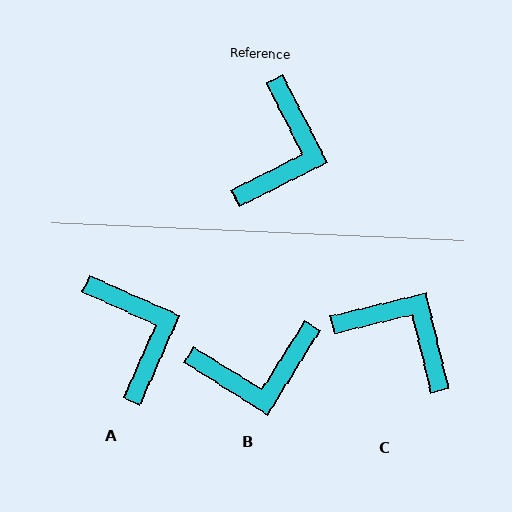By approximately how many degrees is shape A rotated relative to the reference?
Approximately 39 degrees counter-clockwise.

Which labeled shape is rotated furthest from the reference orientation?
C, about 76 degrees away.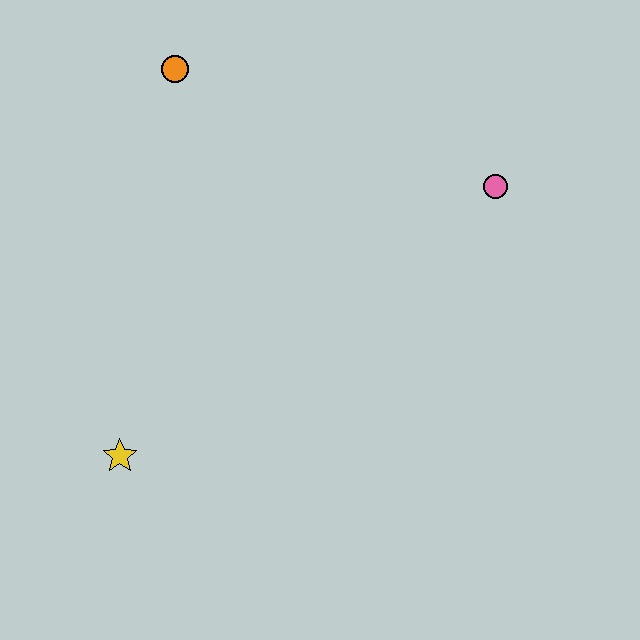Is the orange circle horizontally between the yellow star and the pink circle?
Yes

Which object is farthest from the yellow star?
The pink circle is farthest from the yellow star.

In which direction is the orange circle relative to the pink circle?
The orange circle is to the left of the pink circle.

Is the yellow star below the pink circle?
Yes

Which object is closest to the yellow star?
The orange circle is closest to the yellow star.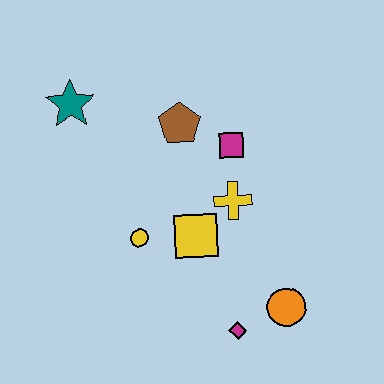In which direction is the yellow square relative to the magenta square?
The yellow square is below the magenta square.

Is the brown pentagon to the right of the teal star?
Yes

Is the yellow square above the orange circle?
Yes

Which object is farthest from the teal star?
The orange circle is farthest from the teal star.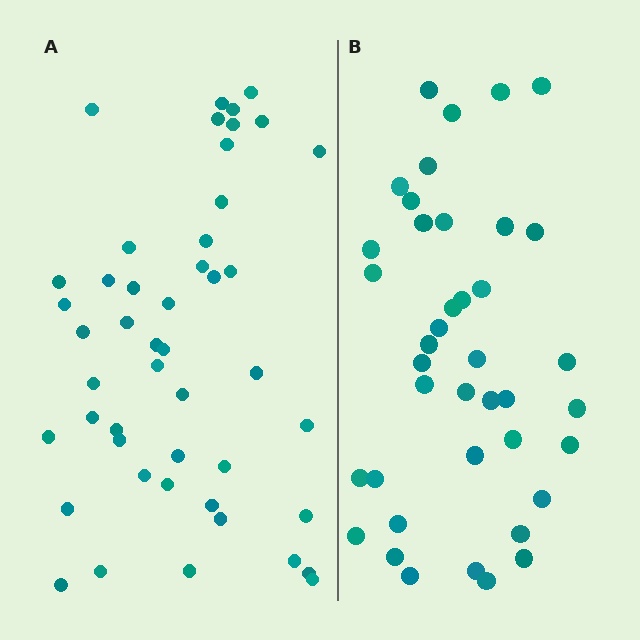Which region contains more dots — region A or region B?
Region A (the left region) has more dots.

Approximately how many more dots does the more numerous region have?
Region A has roughly 8 or so more dots than region B.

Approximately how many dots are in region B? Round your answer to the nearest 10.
About 40 dots.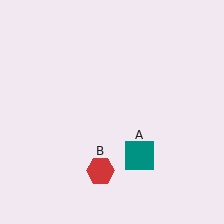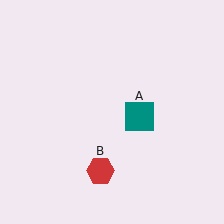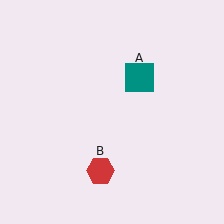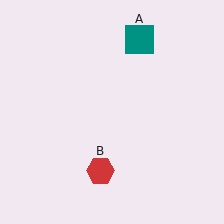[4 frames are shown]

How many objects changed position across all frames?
1 object changed position: teal square (object A).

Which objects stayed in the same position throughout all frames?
Red hexagon (object B) remained stationary.